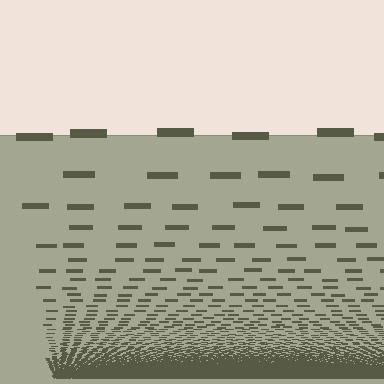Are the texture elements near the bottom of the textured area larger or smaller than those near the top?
Smaller. The gradient is inverted — elements near the bottom are smaller and denser.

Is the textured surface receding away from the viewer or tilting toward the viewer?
The surface appears to tilt toward the viewer. Texture elements get larger and sparser toward the top.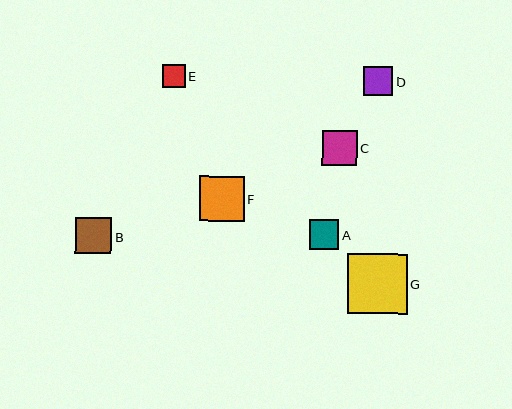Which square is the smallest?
Square E is the smallest with a size of approximately 23 pixels.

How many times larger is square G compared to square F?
Square G is approximately 1.3 times the size of square F.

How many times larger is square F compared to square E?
Square F is approximately 2.0 times the size of square E.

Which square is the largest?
Square G is the largest with a size of approximately 60 pixels.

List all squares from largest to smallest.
From largest to smallest: G, F, B, C, A, D, E.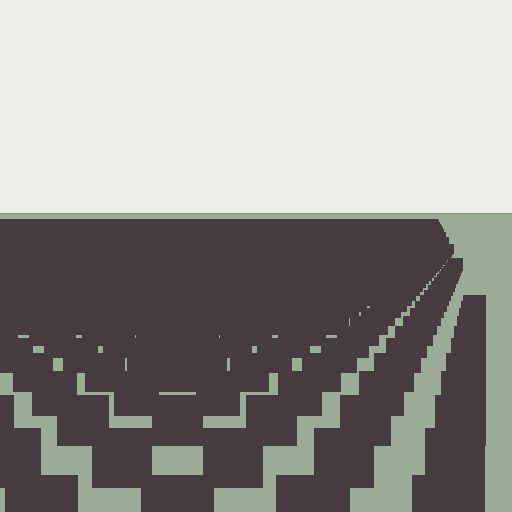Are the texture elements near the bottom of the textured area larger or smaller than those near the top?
Larger. Near the bottom, elements are closer to the viewer and appear at a bigger on-screen size.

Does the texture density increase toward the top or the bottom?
Density increases toward the top.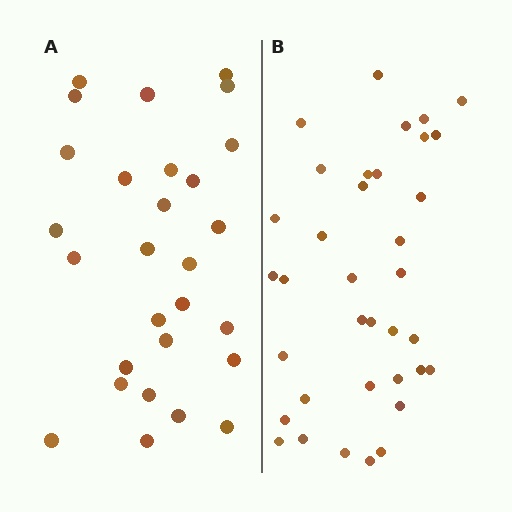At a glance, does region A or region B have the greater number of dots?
Region B (the right region) has more dots.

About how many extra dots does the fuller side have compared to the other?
Region B has roughly 8 or so more dots than region A.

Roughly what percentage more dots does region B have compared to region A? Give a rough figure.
About 30% more.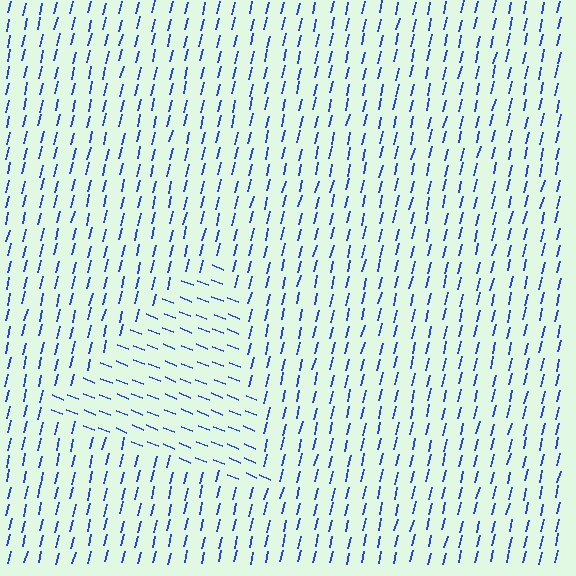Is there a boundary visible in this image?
Yes, there is a texture boundary formed by a change in line orientation.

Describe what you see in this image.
The image is filled with small blue line segments. A triangle region in the image has lines oriented differently from the surrounding lines, creating a visible texture boundary.